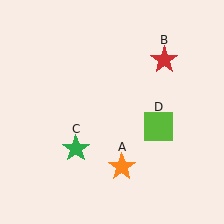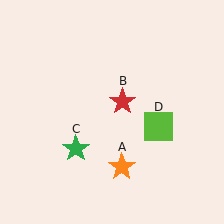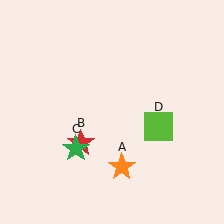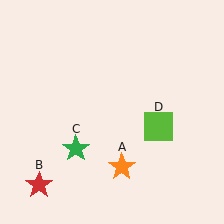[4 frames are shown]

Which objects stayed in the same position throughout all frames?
Orange star (object A) and green star (object C) and lime square (object D) remained stationary.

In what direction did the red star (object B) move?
The red star (object B) moved down and to the left.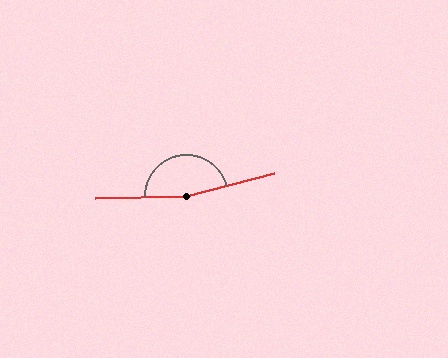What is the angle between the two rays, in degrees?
Approximately 167 degrees.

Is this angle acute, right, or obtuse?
It is obtuse.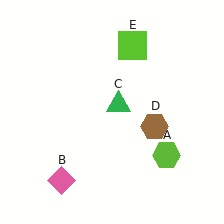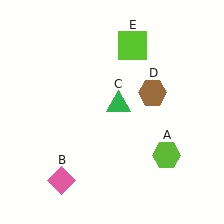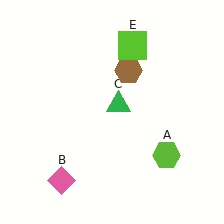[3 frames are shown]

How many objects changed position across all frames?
1 object changed position: brown hexagon (object D).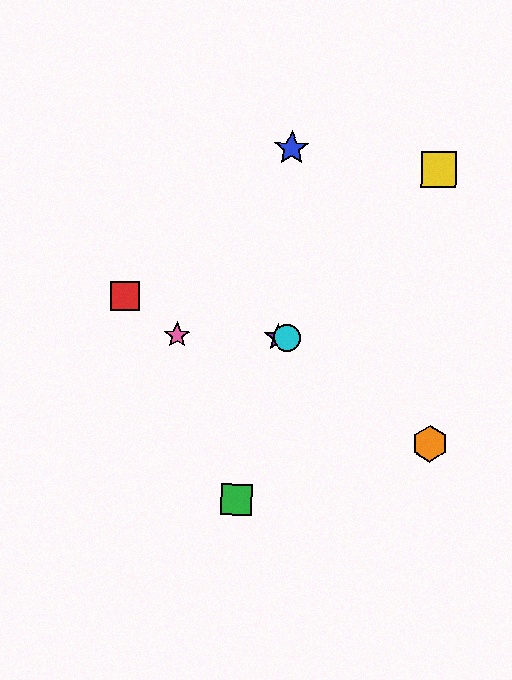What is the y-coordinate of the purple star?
The purple star is at y≈338.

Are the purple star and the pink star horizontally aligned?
Yes, both are at y≈338.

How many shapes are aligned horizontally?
3 shapes (the purple star, the cyan circle, the pink star) are aligned horizontally.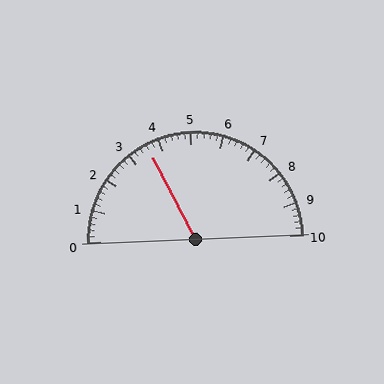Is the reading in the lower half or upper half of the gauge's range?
The reading is in the lower half of the range (0 to 10).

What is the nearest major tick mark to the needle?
The nearest major tick mark is 4.